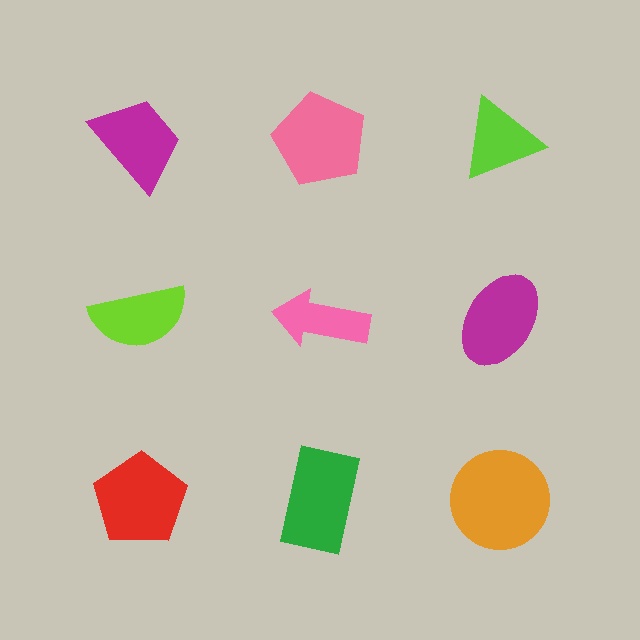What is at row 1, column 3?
A lime triangle.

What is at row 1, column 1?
A magenta trapezoid.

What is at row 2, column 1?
A lime semicircle.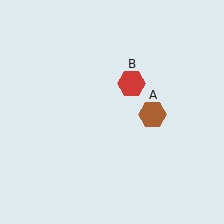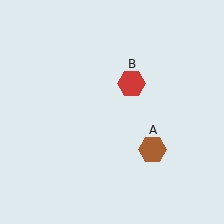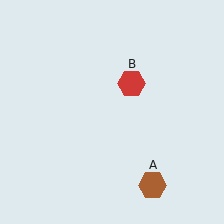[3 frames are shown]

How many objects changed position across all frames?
1 object changed position: brown hexagon (object A).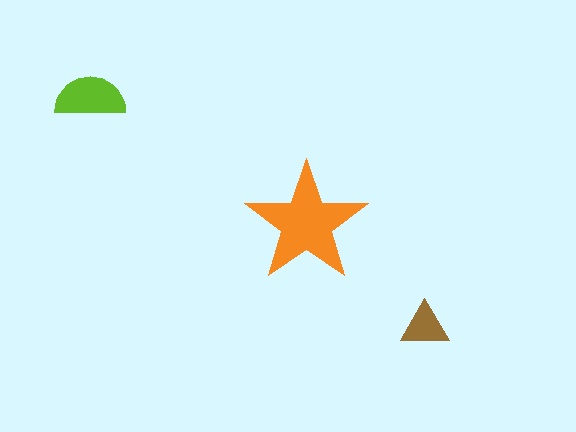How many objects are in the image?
There are 3 objects in the image.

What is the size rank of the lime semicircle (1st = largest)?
2nd.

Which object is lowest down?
The brown triangle is bottommost.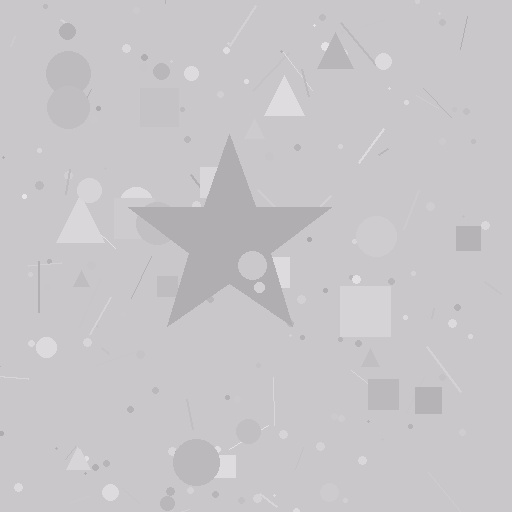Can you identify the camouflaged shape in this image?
The camouflaged shape is a star.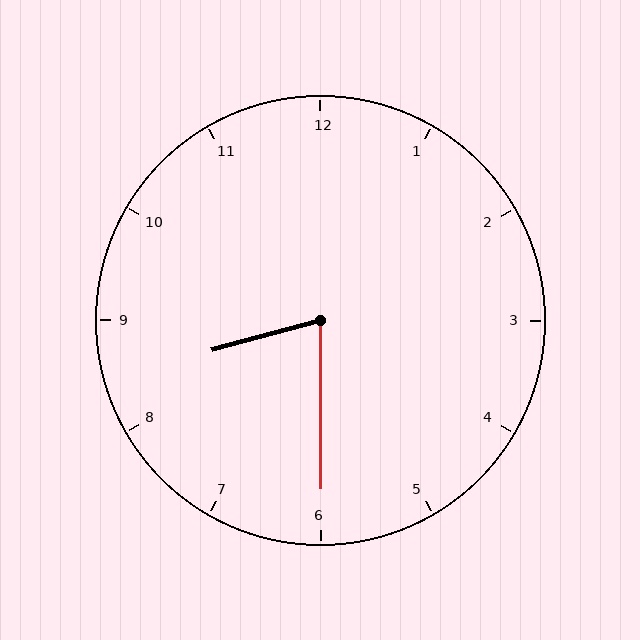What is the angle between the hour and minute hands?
Approximately 75 degrees.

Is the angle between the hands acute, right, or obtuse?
It is acute.